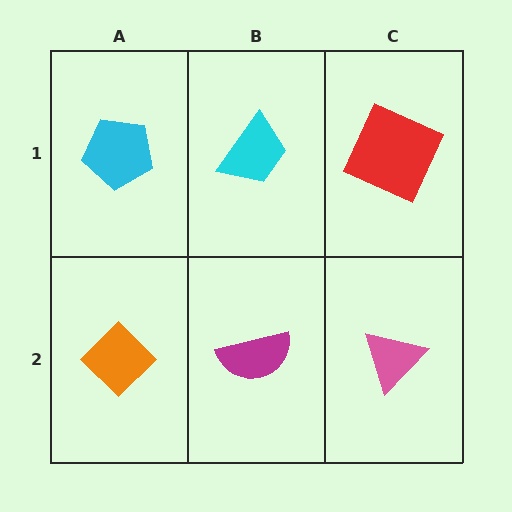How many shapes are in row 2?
3 shapes.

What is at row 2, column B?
A magenta semicircle.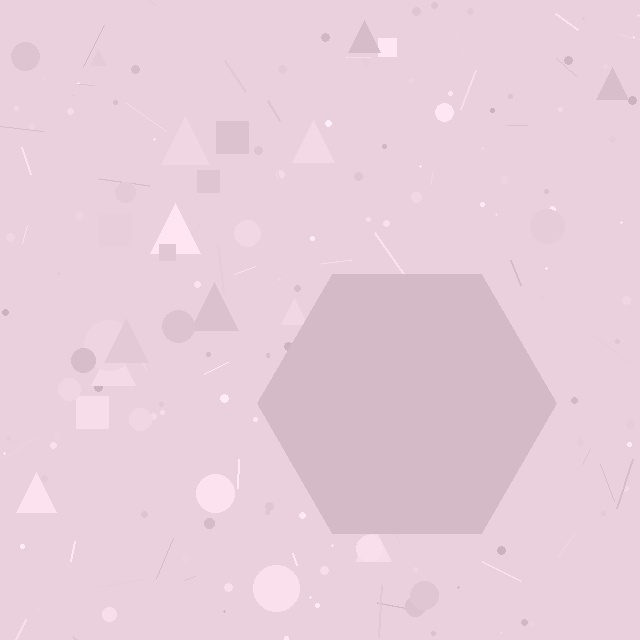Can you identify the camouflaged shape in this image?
The camouflaged shape is a hexagon.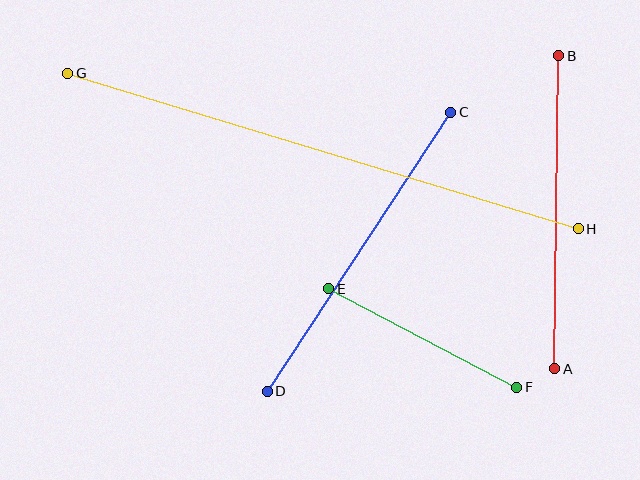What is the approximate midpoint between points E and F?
The midpoint is at approximately (423, 338) pixels.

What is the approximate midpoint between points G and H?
The midpoint is at approximately (323, 151) pixels.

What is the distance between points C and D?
The distance is approximately 334 pixels.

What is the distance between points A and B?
The distance is approximately 313 pixels.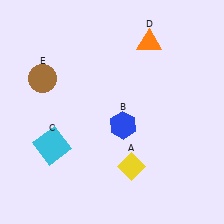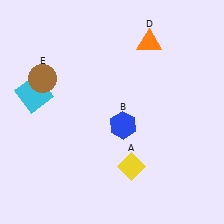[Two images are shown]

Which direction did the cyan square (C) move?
The cyan square (C) moved up.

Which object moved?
The cyan square (C) moved up.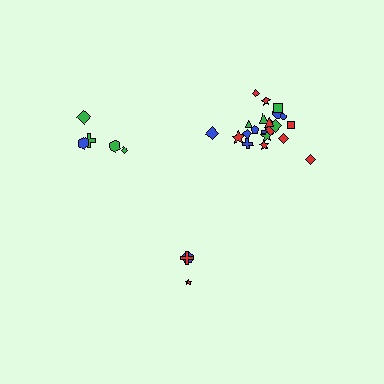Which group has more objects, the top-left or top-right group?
The top-right group.